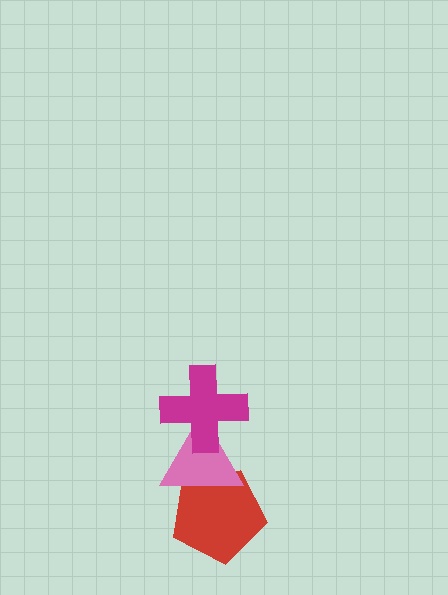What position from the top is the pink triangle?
The pink triangle is 2nd from the top.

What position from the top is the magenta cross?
The magenta cross is 1st from the top.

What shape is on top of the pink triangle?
The magenta cross is on top of the pink triangle.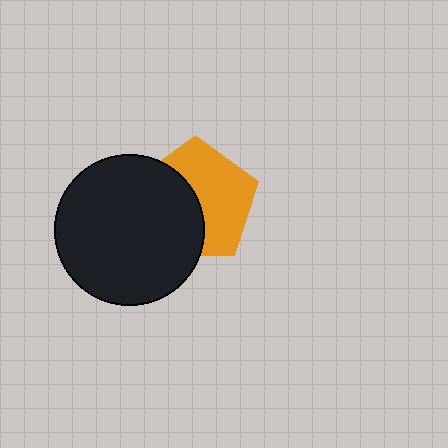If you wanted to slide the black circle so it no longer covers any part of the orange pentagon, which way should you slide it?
Slide it left — that is the most direct way to separate the two shapes.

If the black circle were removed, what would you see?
You would see the complete orange pentagon.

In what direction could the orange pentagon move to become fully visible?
The orange pentagon could move right. That would shift it out from behind the black circle entirely.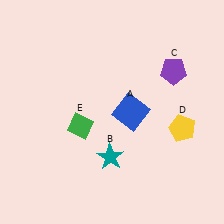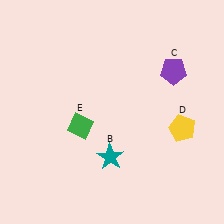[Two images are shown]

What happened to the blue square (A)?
The blue square (A) was removed in Image 2. It was in the top-right area of Image 1.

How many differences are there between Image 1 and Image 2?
There is 1 difference between the two images.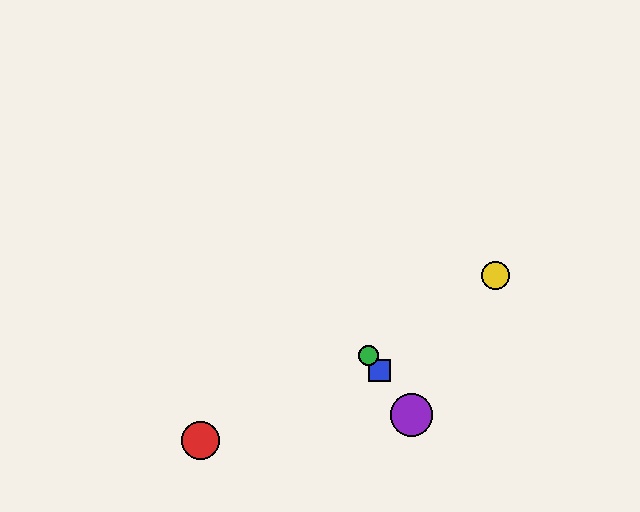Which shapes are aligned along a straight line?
The blue square, the green circle, the purple circle are aligned along a straight line.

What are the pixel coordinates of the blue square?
The blue square is at (380, 370).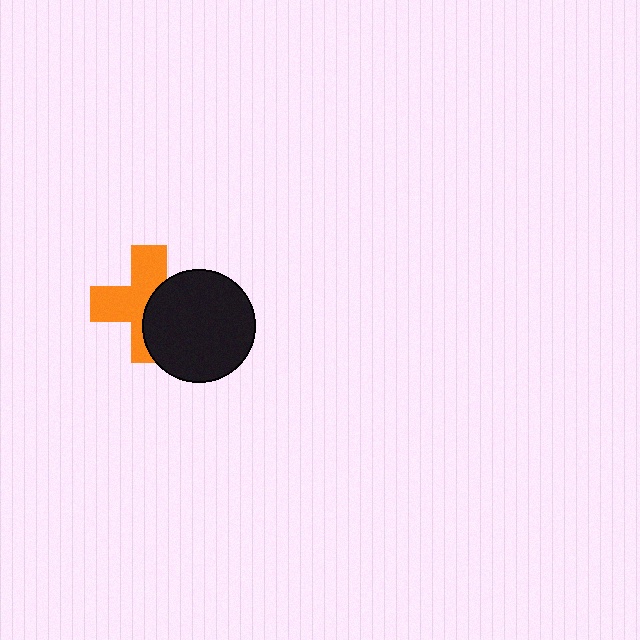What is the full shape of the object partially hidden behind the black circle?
The partially hidden object is an orange cross.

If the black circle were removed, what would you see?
You would see the complete orange cross.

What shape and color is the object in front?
The object in front is a black circle.